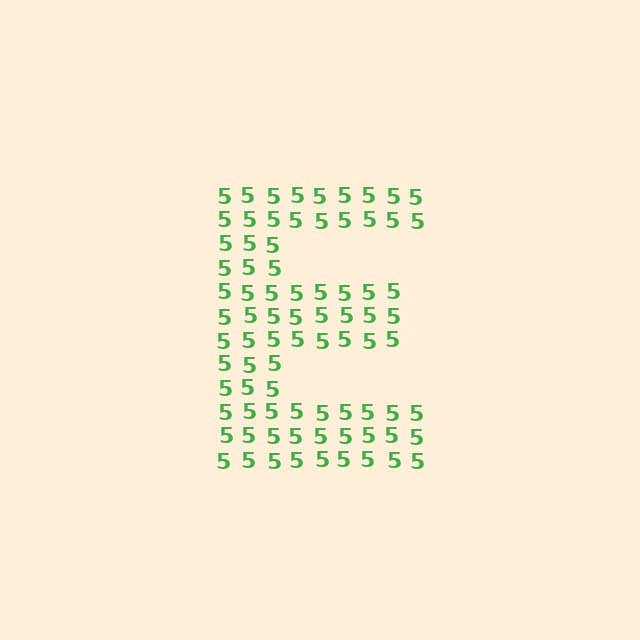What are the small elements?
The small elements are digit 5's.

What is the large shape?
The large shape is the letter E.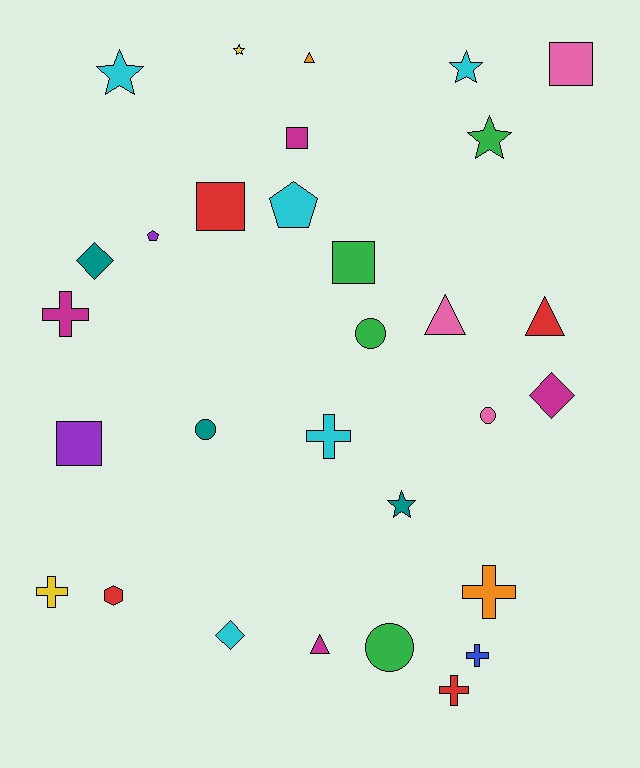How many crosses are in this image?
There are 6 crosses.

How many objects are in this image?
There are 30 objects.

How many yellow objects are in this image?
There are 2 yellow objects.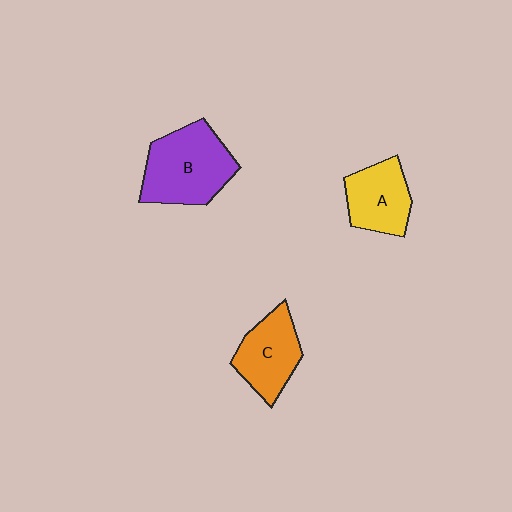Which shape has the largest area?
Shape B (purple).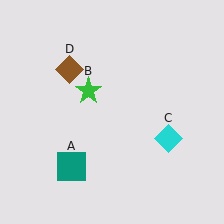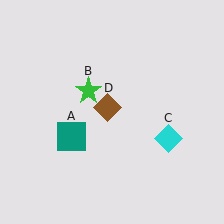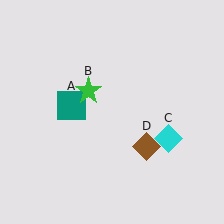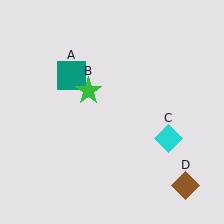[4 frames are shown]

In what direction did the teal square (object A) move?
The teal square (object A) moved up.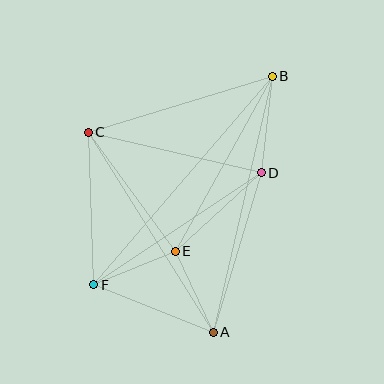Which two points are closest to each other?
Points E and F are closest to each other.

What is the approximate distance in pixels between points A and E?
The distance between A and E is approximately 90 pixels.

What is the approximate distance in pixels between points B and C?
The distance between B and C is approximately 192 pixels.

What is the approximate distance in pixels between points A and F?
The distance between A and F is approximately 129 pixels.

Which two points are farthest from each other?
Points B and F are farthest from each other.